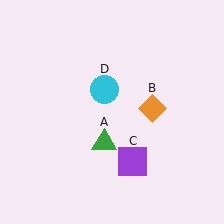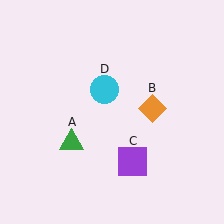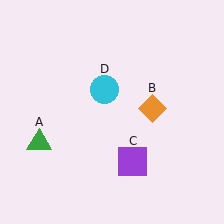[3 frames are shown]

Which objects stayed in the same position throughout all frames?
Orange diamond (object B) and purple square (object C) and cyan circle (object D) remained stationary.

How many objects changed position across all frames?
1 object changed position: green triangle (object A).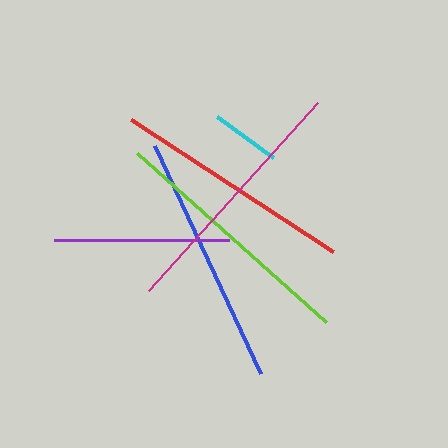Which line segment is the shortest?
The cyan line is the shortest at approximately 70 pixels.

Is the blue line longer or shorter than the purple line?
The blue line is longer than the purple line.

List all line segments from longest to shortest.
From longest to shortest: lime, magenta, blue, red, purple, cyan.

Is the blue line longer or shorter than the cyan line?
The blue line is longer than the cyan line.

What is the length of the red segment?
The red segment is approximately 241 pixels long.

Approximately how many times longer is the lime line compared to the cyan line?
The lime line is approximately 3.6 times the length of the cyan line.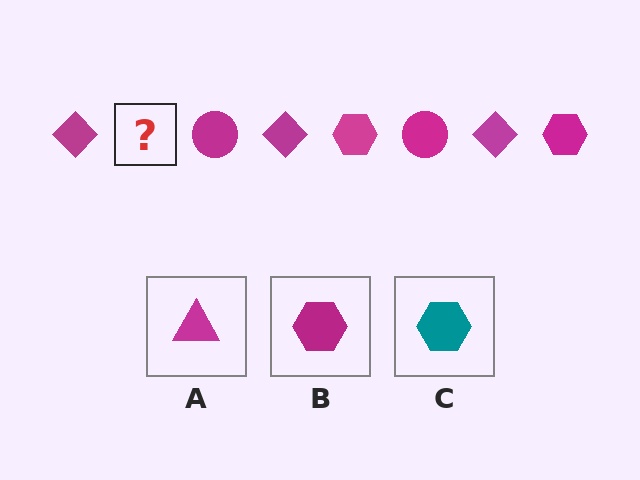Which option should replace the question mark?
Option B.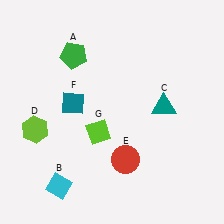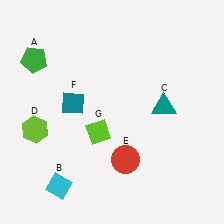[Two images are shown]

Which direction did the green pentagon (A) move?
The green pentagon (A) moved left.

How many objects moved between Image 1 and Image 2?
1 object moved between the two images.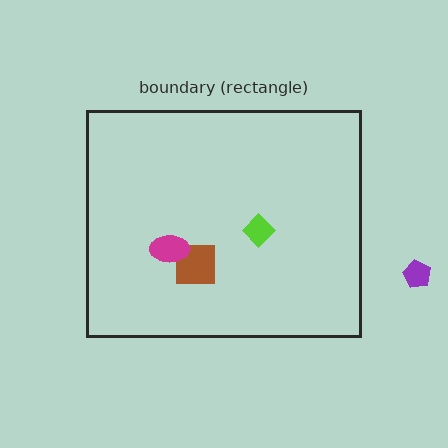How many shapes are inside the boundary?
3 inside, 1 outside.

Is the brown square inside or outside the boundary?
Inside.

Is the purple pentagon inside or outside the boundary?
Outside.